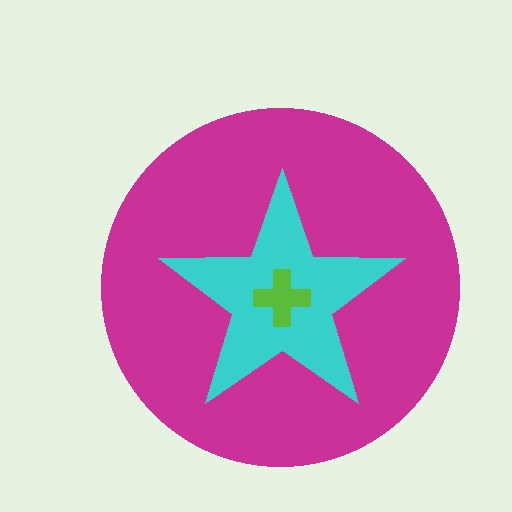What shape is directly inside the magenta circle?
The cyan star.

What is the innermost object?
The lime cross.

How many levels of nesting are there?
3.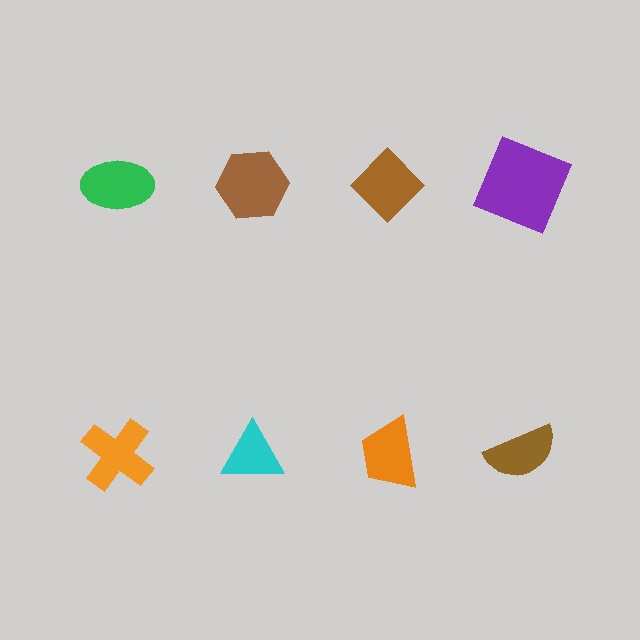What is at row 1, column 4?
A purple square.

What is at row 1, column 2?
A brown hexagon.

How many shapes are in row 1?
4 shapes.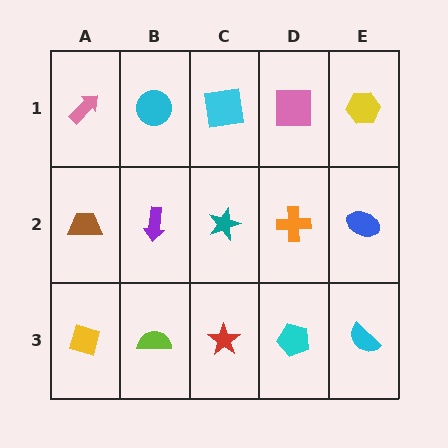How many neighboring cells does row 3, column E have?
2.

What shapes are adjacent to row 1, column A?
A brown trapezoid (row 2, column A), a cyan circle (row 1, column B).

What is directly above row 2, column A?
A pink arrow.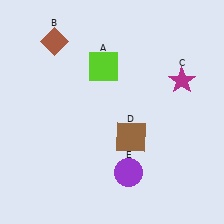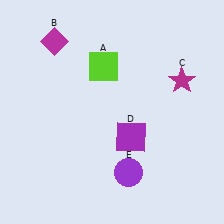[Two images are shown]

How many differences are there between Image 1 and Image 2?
There are 2 differences between the two images.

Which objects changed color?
B changed from brown to magenta. D changed from brown to purple.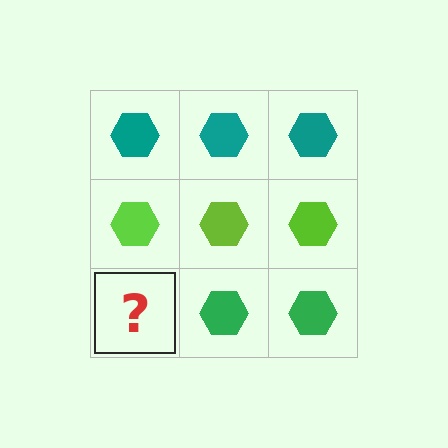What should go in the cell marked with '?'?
The missing cell should contain a green hexagon.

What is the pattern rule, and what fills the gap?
The rule is that each row has a consistent color. The gap should be filled with a green hexagon.